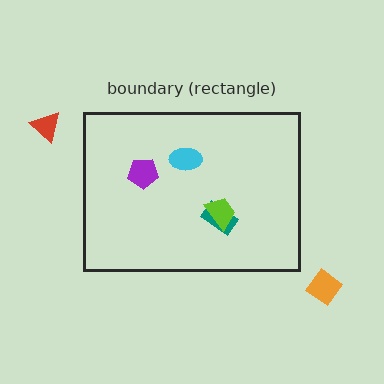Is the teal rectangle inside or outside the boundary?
Inside.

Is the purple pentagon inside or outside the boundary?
Inside.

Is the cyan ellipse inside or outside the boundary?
Inside.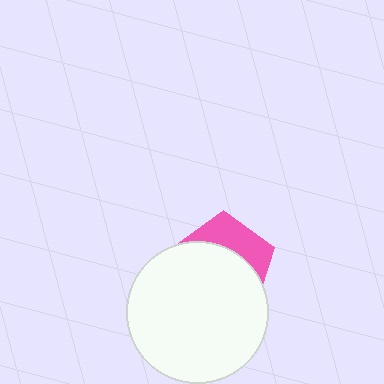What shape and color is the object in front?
The object in front is a white circle.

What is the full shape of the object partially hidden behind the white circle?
The partially hidden object is a pink pentagon.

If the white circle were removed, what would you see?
You would see the complete pink pentagon.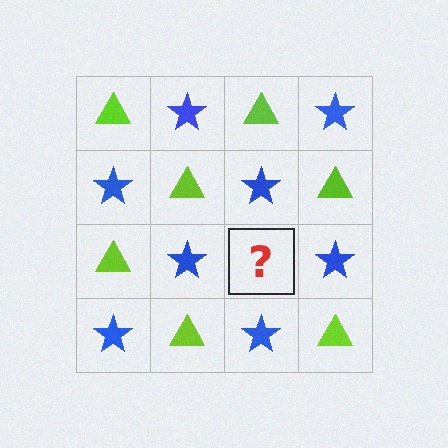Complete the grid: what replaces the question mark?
The question mark should be replaced with a lime triangle.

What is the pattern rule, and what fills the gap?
The rule is that it alternates lime triangle and blue star in a checkerboard pattern. The gap should be filled with a lime triangle.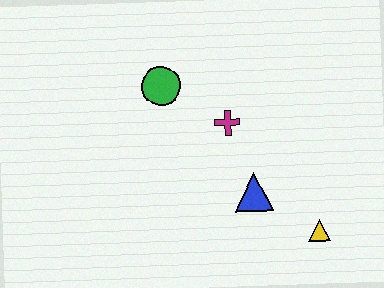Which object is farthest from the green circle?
The yellow triangle is farthest from the green circle.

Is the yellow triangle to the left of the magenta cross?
No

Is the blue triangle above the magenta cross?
No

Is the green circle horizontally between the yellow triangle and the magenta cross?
No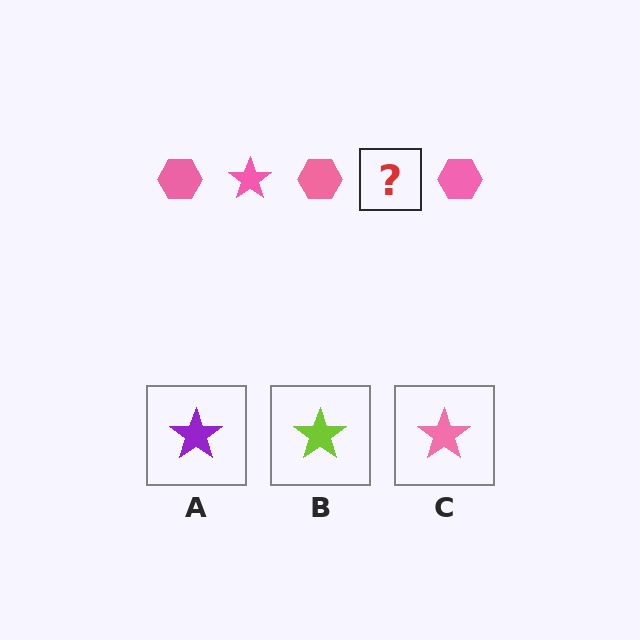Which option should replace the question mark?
Option C.